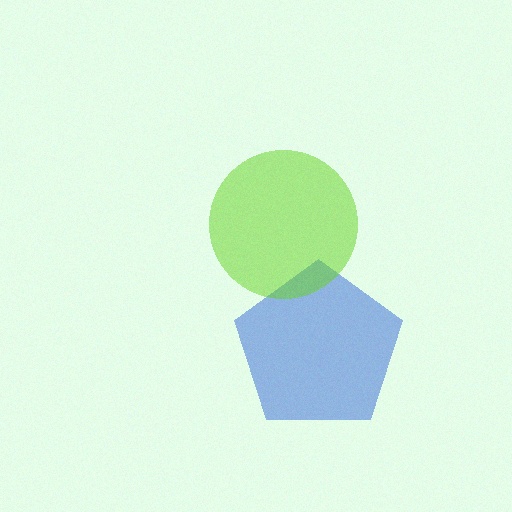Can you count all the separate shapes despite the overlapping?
Yes, there are 2 separate shapes.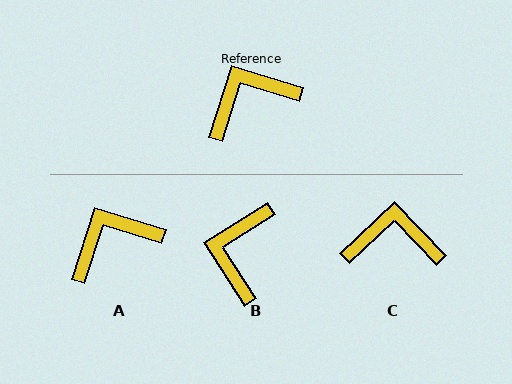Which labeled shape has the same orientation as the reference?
A.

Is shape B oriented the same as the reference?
No, it is off by about 50 degrees.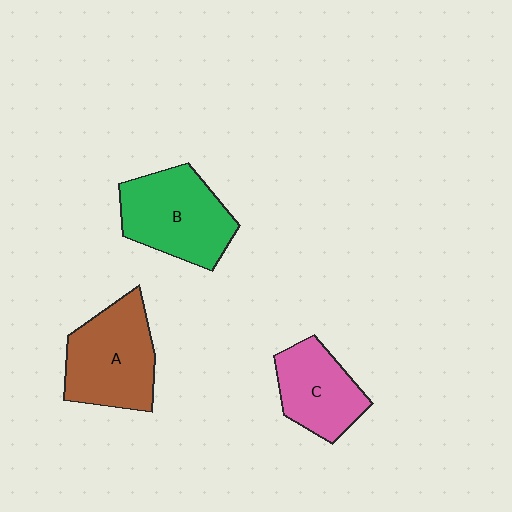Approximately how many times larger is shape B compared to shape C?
Approximately 1.3 times.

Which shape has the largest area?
Shape A (brown).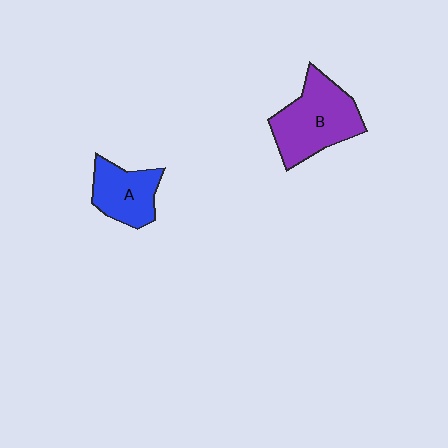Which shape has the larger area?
Shape B (purple).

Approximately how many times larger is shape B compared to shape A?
Approximately 1.5 times.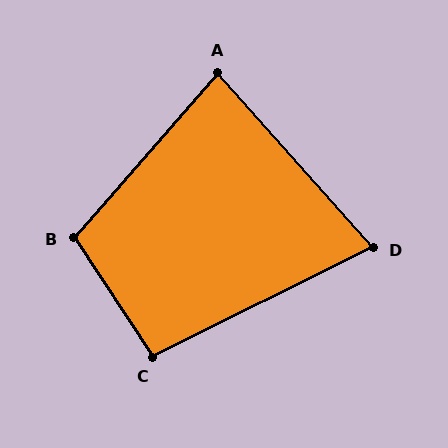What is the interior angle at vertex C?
Approximately 97 degrees (obtuse).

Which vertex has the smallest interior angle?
D, at approximately 75 degrees.